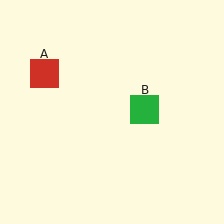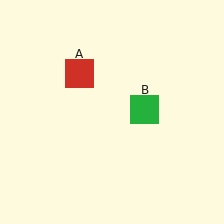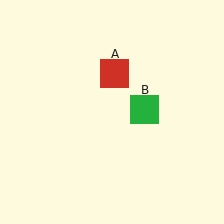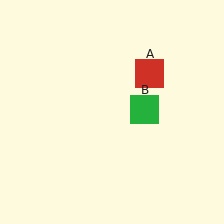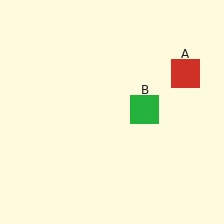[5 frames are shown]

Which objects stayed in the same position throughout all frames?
Green square (object B) remained stationary.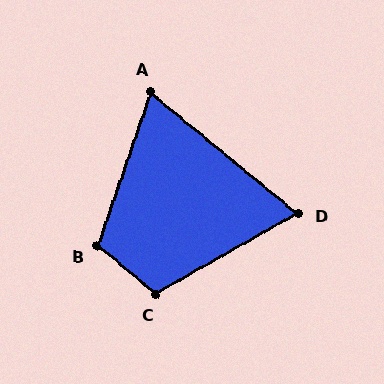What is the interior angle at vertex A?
Approximately 69 degrees (acute).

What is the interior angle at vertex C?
Approximately 111 degrees (obtuse).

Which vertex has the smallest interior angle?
D, at approximately 69 degrees.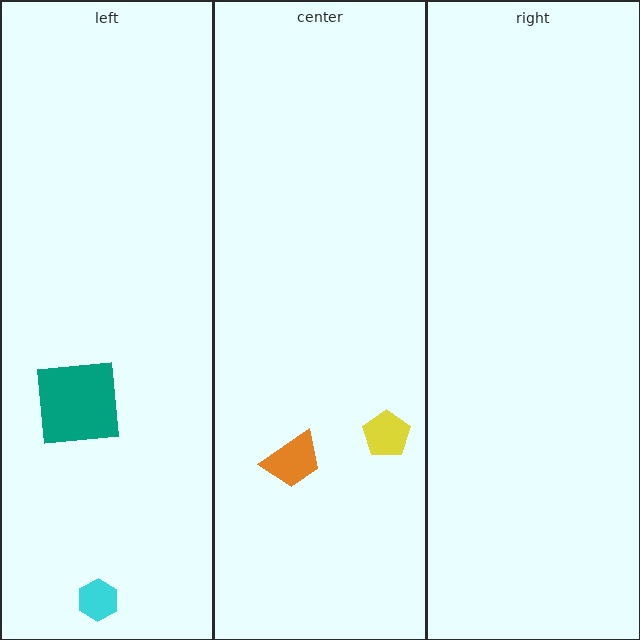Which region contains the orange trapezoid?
The center region.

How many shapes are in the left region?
2.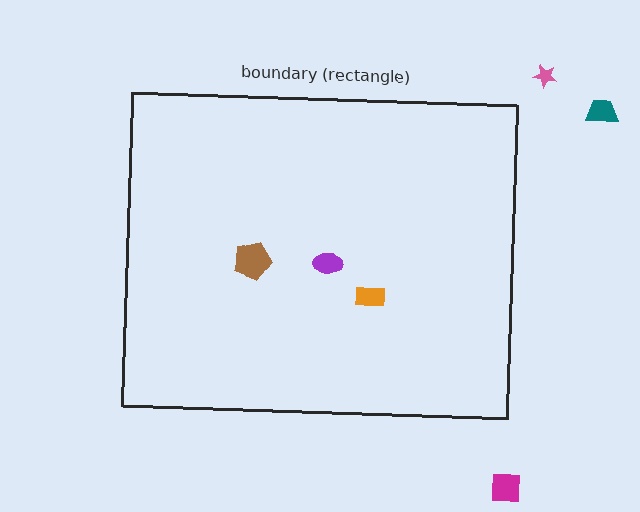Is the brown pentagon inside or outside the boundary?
Inside.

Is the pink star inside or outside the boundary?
Outside.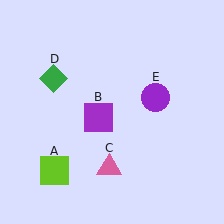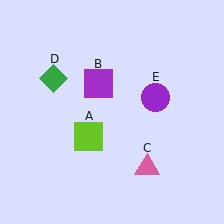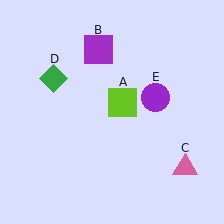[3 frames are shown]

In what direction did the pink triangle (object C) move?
The pink triangle (object C) moved right.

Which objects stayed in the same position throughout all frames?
Green diamond (object D) and purple circle (object E) remained stationary.